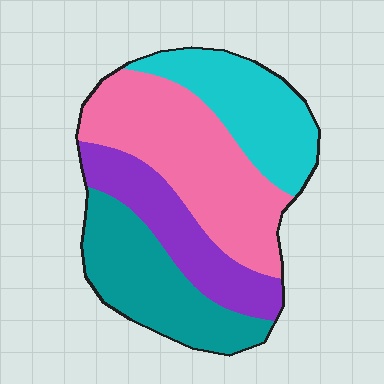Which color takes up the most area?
Pink, at roughly 35%.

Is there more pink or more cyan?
Pink.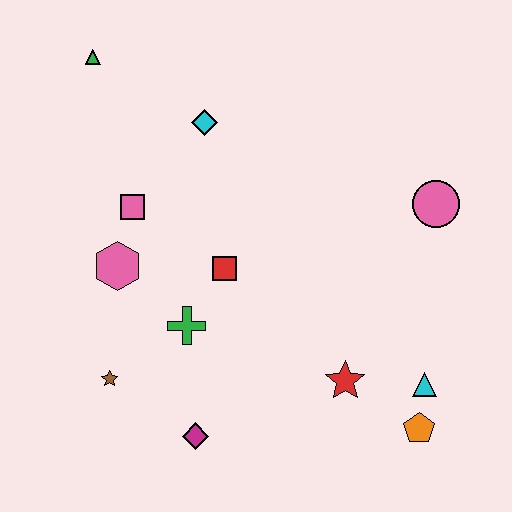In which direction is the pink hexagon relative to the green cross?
The pink hexagon is to the left of the green cross.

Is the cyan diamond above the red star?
Yes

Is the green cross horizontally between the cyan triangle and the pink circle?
No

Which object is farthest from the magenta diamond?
The green triangle is farthest from the magenta diamond.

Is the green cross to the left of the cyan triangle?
Yes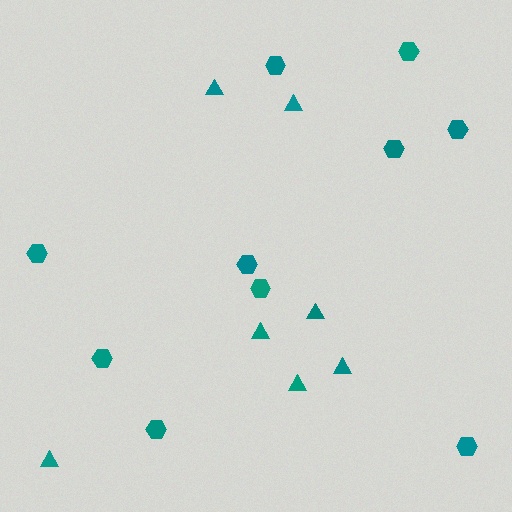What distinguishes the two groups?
There are 2 groups: one group of triangles (7) and one group of hexagons (10).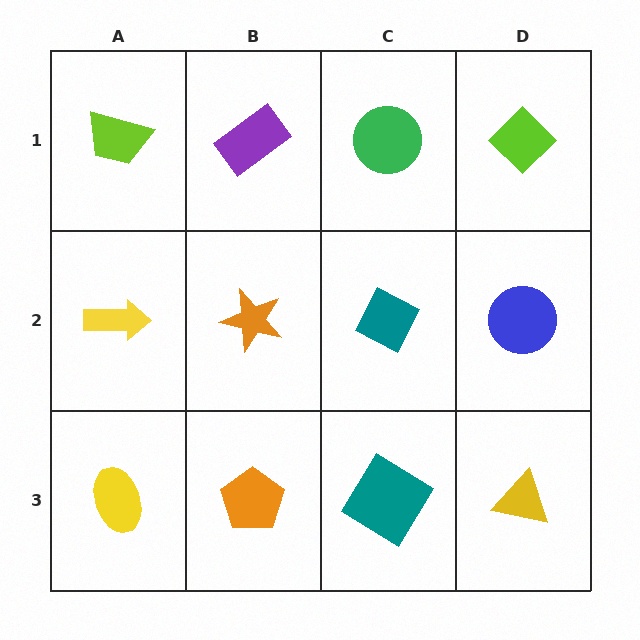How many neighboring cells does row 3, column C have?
3.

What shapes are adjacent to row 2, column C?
A green circle (row 1, column C), a teal diamond (row 3, column C), an orange star (row 2, column B), a blue circle (row 2, column D).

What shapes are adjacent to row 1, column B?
An orange star (row 2, column B), a lime trapezoid (row 1, column A), a green circle (row 1, column C).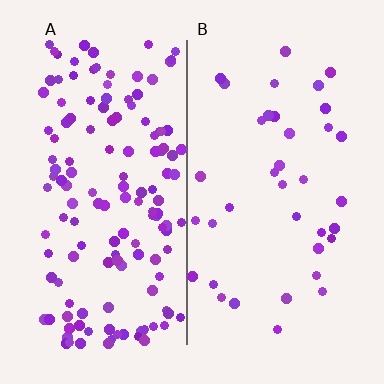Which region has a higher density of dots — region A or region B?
A (the left).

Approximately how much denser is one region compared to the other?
Approximately 3.7× — region A over region B.